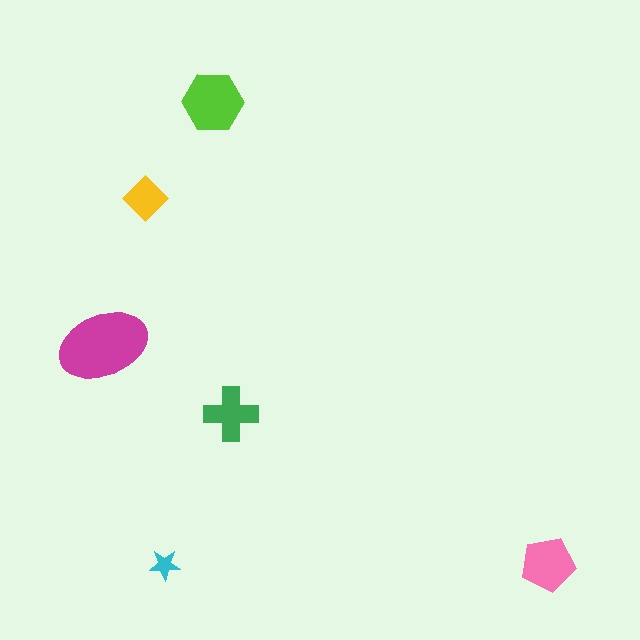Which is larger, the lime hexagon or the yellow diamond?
The lime hexagon.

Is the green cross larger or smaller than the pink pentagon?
Smaller.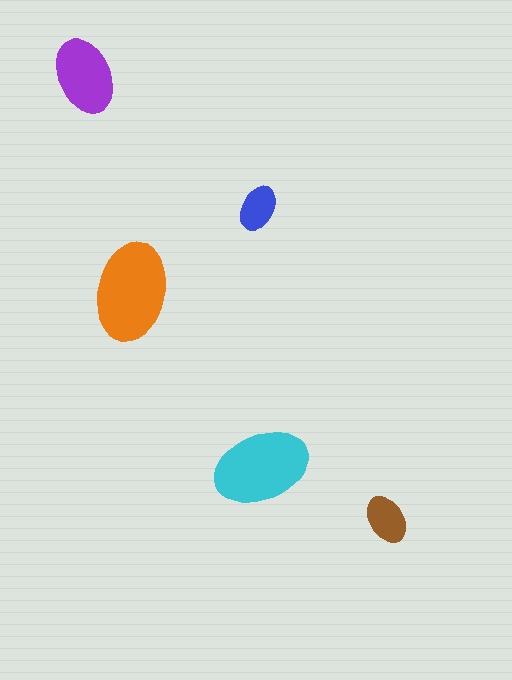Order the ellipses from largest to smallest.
the orange one, the cyan one, the purple one, the brown one, the blue one.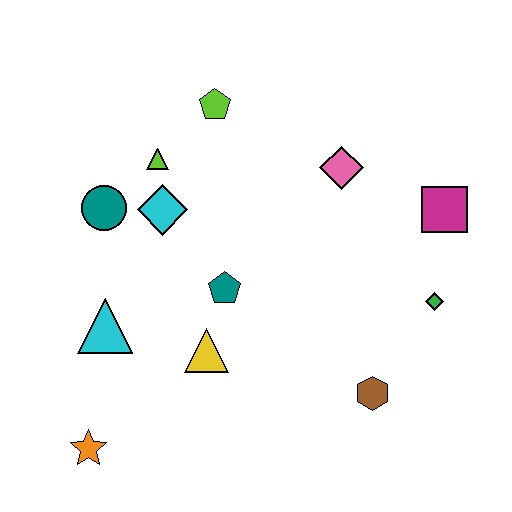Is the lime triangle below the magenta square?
No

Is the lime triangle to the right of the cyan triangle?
Yes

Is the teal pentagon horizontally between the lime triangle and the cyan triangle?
No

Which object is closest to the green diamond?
The magenta square is closest to the green diamond.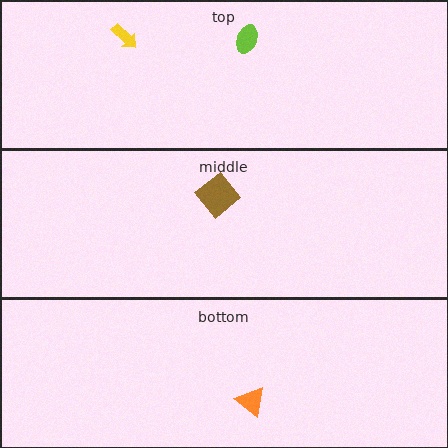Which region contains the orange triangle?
The bottom region.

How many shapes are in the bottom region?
1.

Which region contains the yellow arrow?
The top region.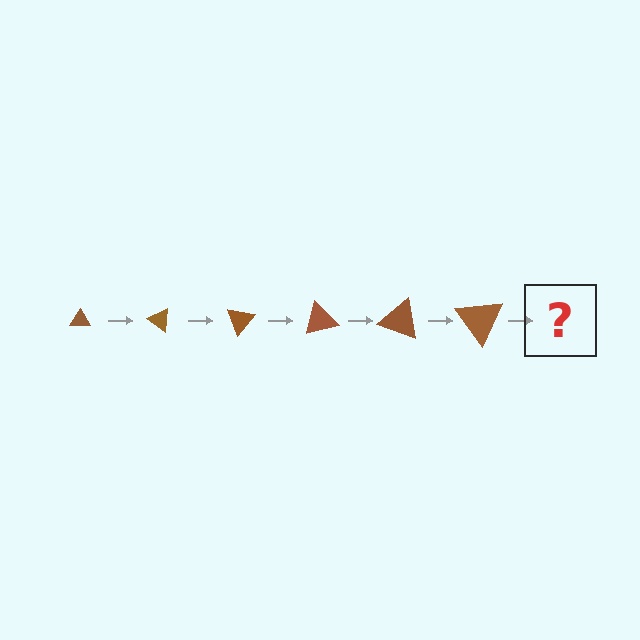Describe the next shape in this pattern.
It should be a triangle, larger than the previous one and rotated 210 degrees from the start.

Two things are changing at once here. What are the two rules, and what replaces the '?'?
The two rules are that the triangle grows larger each step and it rotates 35 degrees each step. The '?' should be a triangle, larger than the previous one and rotated 210 degrees from the start.